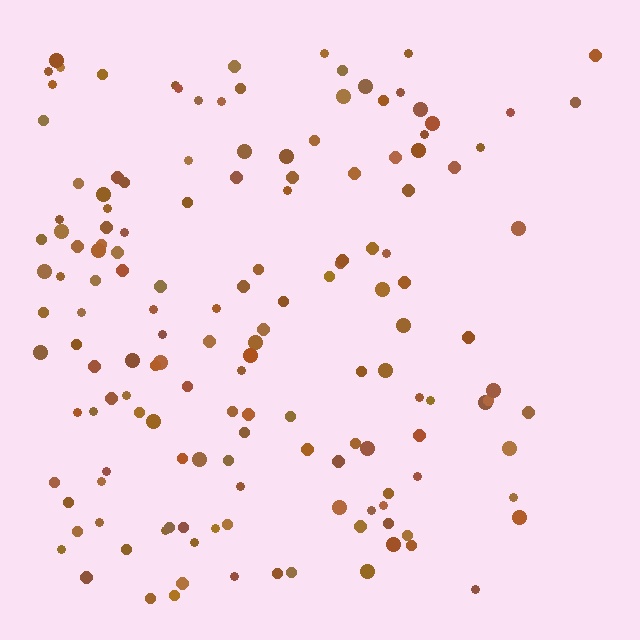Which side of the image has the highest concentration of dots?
The left.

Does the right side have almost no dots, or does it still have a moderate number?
Still a moderate number, just noticeably fewer than the left.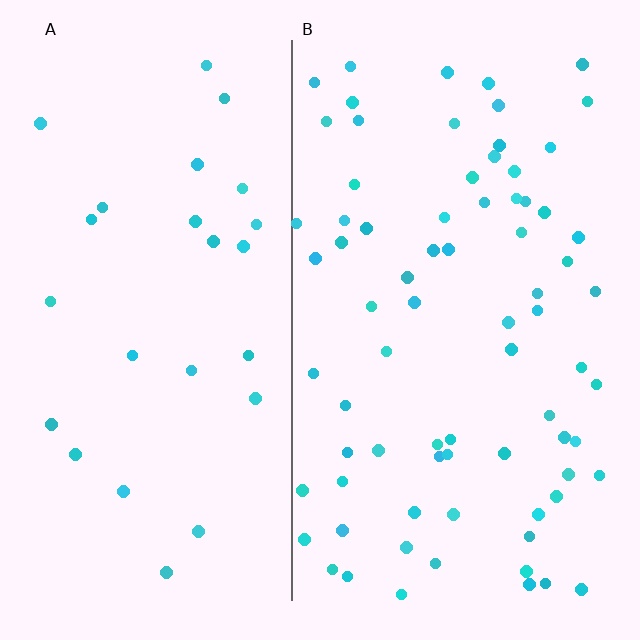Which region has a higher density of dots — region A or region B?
B (the right).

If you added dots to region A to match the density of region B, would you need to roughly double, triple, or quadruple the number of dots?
Approximately triple.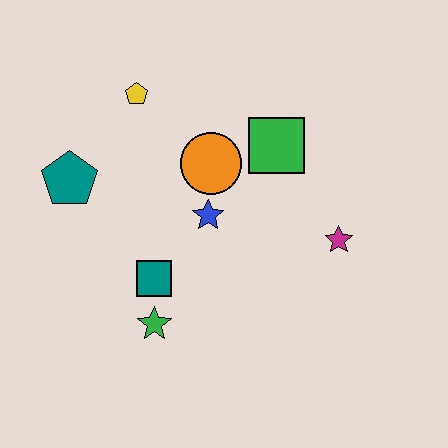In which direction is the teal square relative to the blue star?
The teal square is below the blue star.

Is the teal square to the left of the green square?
Yes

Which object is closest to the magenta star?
The green square is closest to the magenta star.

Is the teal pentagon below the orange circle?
Yes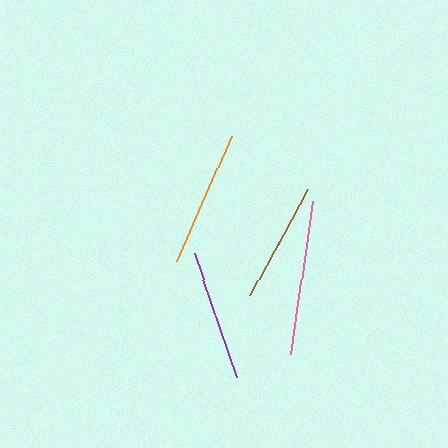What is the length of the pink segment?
The pink segment is approximately 155 pixels long.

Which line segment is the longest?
The pink line is the longest at approximately 155 pixels.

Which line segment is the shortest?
The brown line is the shortest at approximately 121 pixels.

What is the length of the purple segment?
The purple segment is approximately 131 pixels long.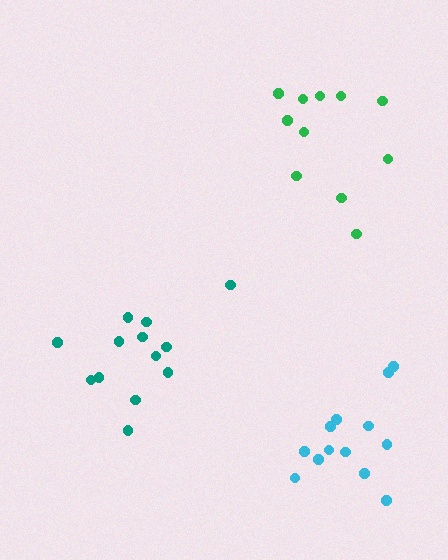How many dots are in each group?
Group 1: 11 dots, Group 2: 13 dots, Group 3: 13 dots (37 total).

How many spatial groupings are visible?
There are 3 spatial groupings.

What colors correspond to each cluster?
The clusters are colored: green, cyan, teal.